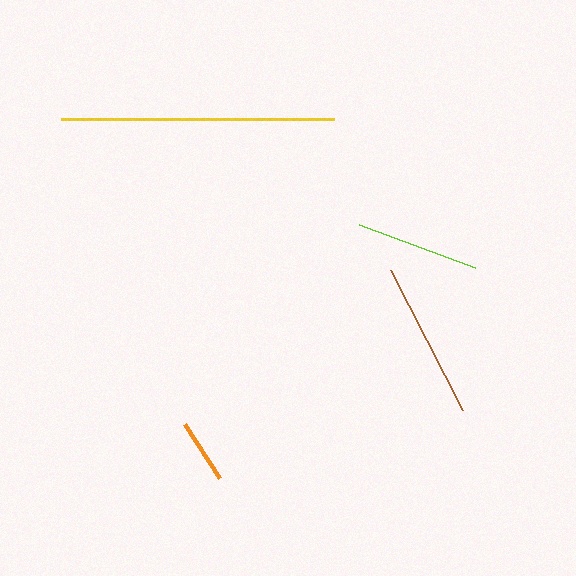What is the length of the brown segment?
The brown segment is approximately 157 pixels long.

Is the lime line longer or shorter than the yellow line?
The yellow line is longer than the lime line.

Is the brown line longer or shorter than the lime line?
The brown line is longer than the lime line.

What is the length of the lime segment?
The lime segment is approximately 123 pixels long.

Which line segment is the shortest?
The orange line is the shortest at approximately 64 pixels.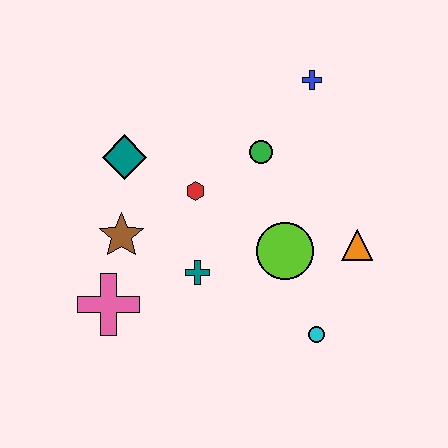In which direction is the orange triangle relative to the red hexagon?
The orange triangle is to the right of the red hexagon.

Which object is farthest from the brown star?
The blue cross is farthest from the brown star.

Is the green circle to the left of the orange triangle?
Yes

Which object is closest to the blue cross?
The green circle is closest to the blue cross.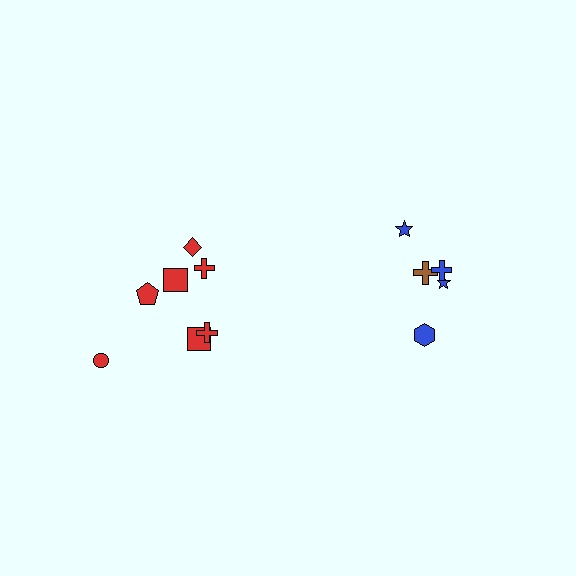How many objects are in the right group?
There are 5 objects.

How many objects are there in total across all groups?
There are 12 objects.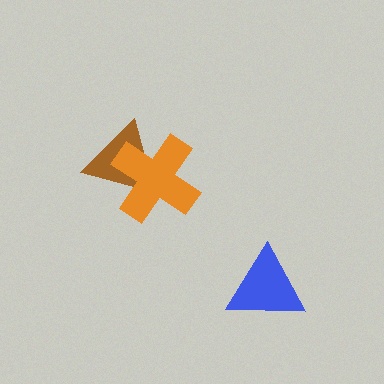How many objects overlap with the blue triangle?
0 objects overlap with the blue triangle.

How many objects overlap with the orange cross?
1 object overlaps with the orange cross.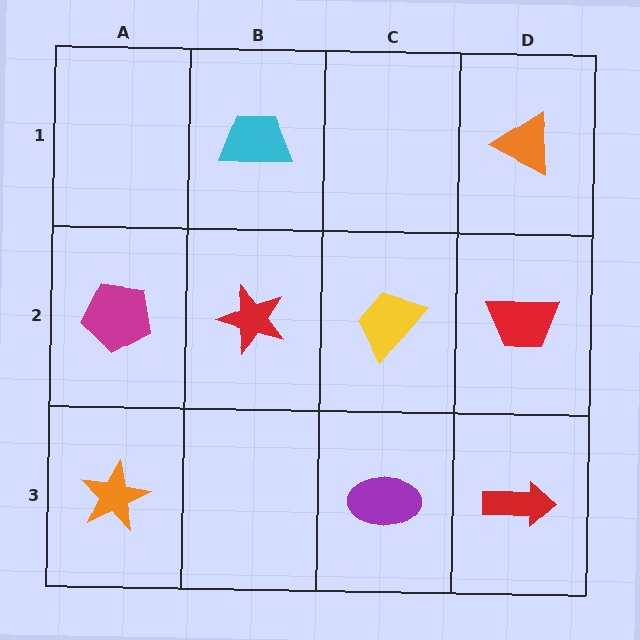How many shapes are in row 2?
4 shapes.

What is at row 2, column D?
A red trapezoid.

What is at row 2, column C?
A yellow trapezoid.